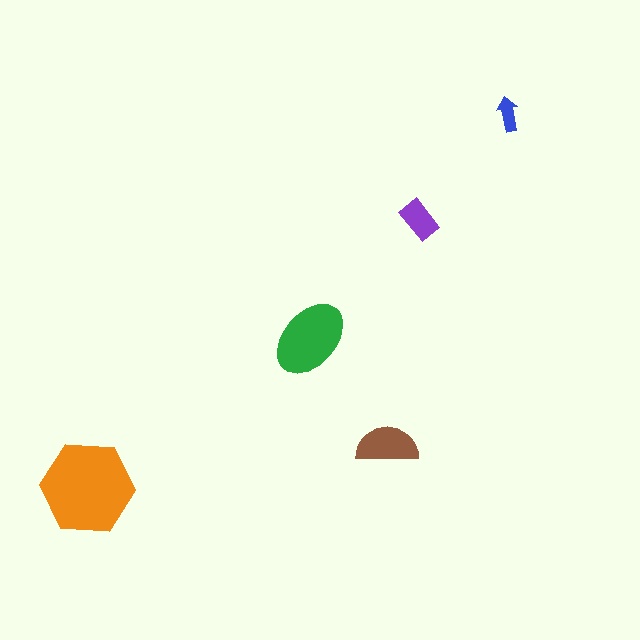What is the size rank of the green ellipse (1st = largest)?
2nd.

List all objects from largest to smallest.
The orange hexagon, the green ellipse, the brown semicircle, the purple rectangle, the blue arrow.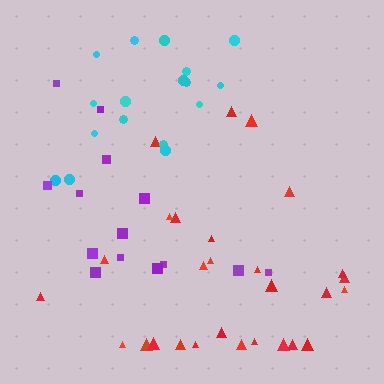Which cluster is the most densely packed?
Red.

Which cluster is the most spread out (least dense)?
Purple.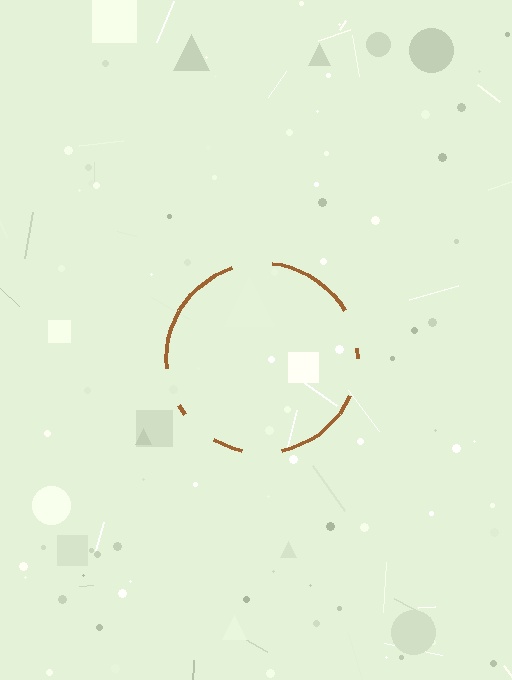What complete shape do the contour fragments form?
The contour fragments form a circle.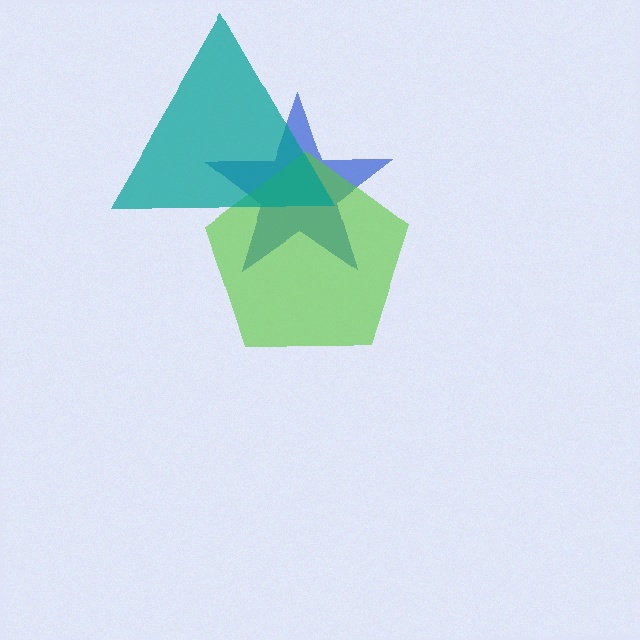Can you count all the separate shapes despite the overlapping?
Yes, there are 3 separate shapes.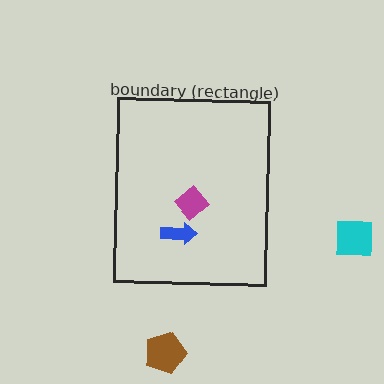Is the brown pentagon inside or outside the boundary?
Outside.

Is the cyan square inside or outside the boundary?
Outside.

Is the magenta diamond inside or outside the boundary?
Inside.